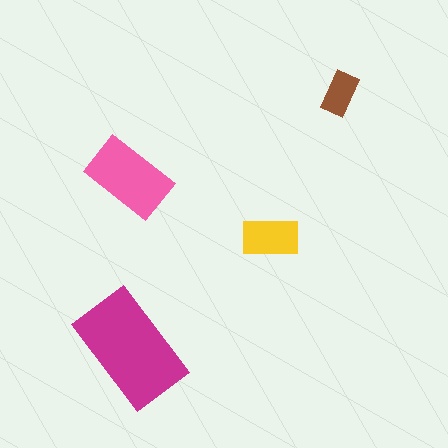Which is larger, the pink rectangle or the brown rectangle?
The pink one.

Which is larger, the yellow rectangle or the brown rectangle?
The yellow one.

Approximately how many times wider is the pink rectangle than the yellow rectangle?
About 1.5 times wider.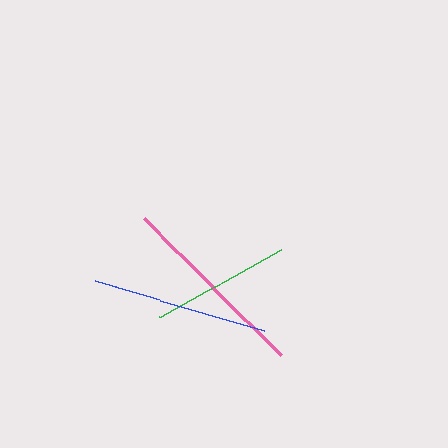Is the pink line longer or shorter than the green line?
The pink line is longer than the green line.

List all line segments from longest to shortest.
From longest to shortest: pink, blue, green.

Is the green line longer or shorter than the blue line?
The blue line is longer than the green line.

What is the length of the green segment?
The green segment is approximately 139 pixels long.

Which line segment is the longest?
The pink line is the longest at approximately 193 pixels.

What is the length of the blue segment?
The blue segment is approximately 177 pixels long.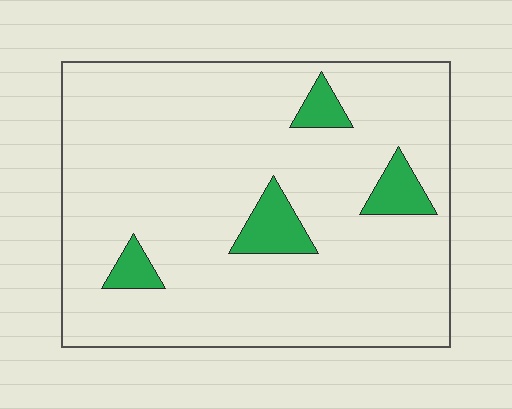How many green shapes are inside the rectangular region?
4.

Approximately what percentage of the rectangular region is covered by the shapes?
Approximately 10%.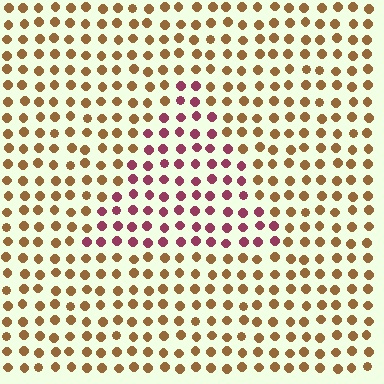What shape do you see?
I see a triangle.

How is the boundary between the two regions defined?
The boundary is defined purely by a slight shift in hue (about 55 degrees). Spacing, size, and orientation are identical on both sides.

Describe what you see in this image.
The image is filled with small brown elements in a uniform arrangement. A triangle-shaped region is visible where the elements are tinted to a slightly different hue, forming a subtle color boundary.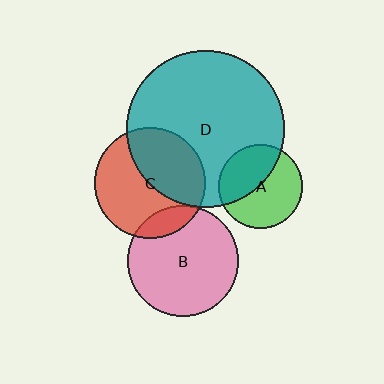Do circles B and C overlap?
Yes.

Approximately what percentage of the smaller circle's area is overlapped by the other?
Approximately 15%.